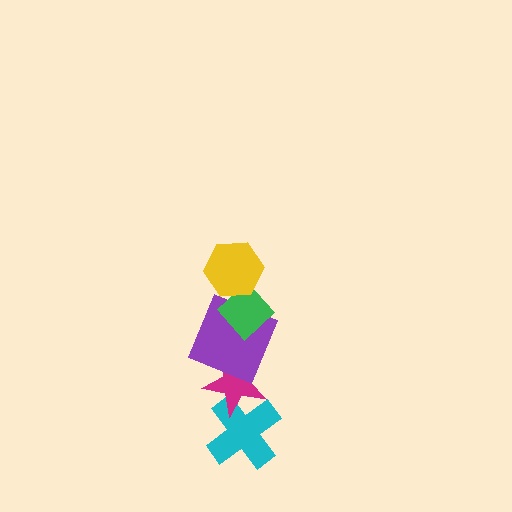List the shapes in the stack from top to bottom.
From top to bottom: the yellow hexagon, the green diamond, the purple square, the magenta star, the cyan cross.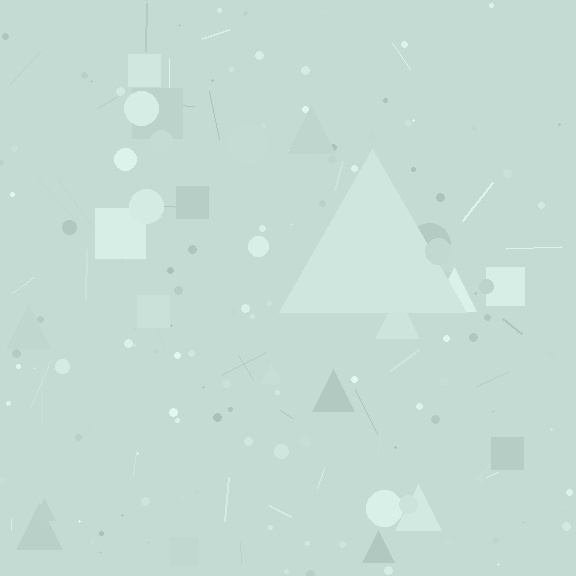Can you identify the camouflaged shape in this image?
The camouflaged shape is a triangle.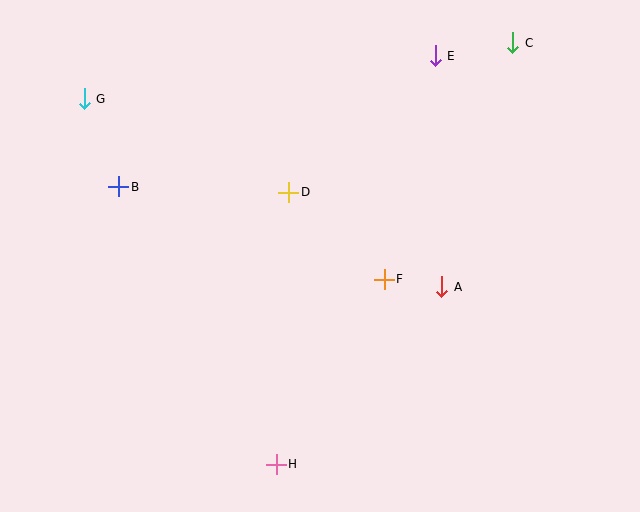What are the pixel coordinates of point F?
Point F is at (384, 279).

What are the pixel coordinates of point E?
Point E is at (435, 56).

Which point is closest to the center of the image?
Point F at (384, 279) is closest to the center.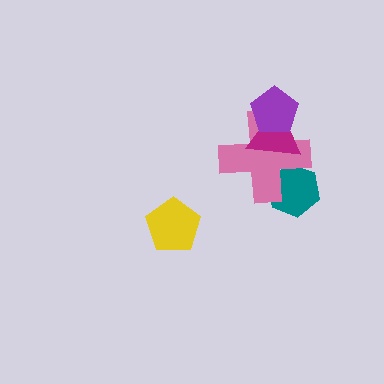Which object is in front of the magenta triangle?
The purple pentagon is in front of the magenta triangle.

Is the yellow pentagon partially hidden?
No, no other shape covers it.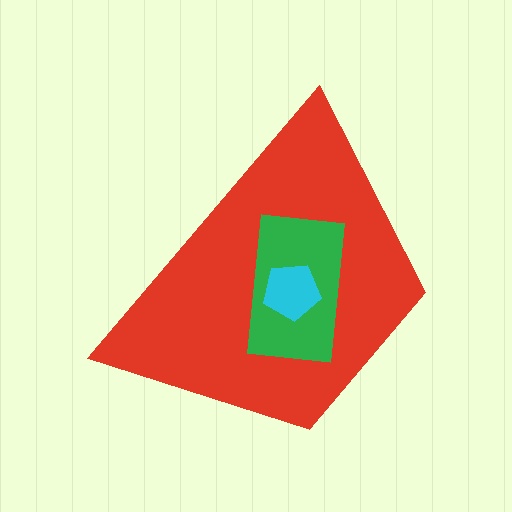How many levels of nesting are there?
3.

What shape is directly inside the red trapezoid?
The green rectangle.